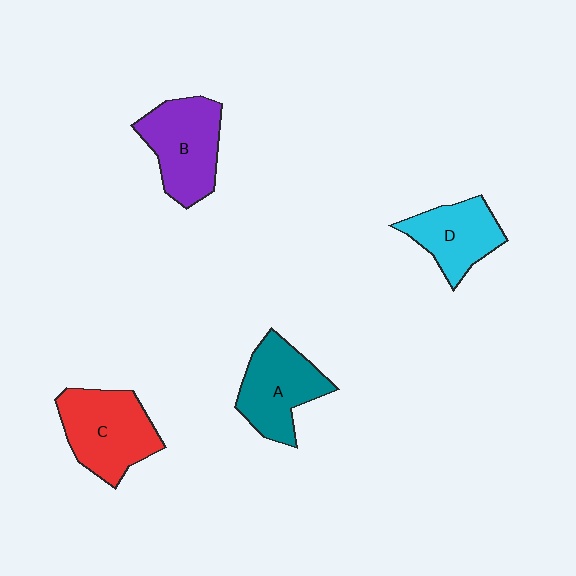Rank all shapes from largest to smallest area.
From largest to smallest: C (red), B (purple), A (teal), D (cyan).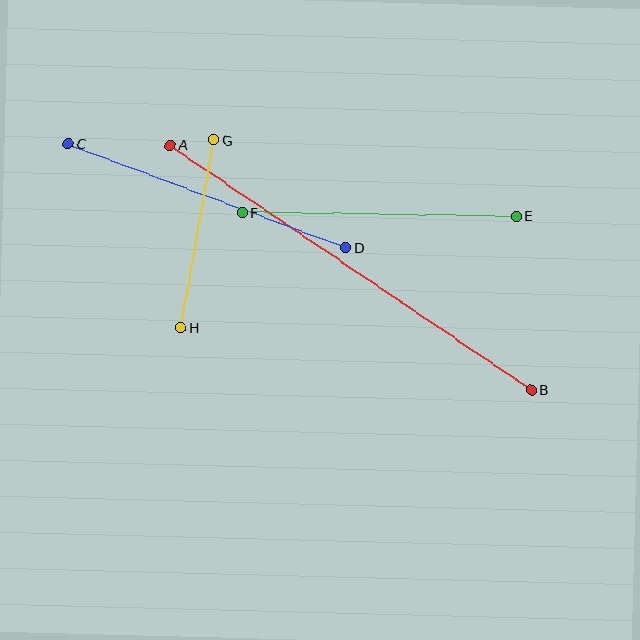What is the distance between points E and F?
The distance is approximately 274 pixels.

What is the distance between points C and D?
The distance is approximately 296 pixels.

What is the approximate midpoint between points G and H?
The midpoint is at approximately (197, 234) pixels.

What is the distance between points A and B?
The distance is approximately 436 pixels.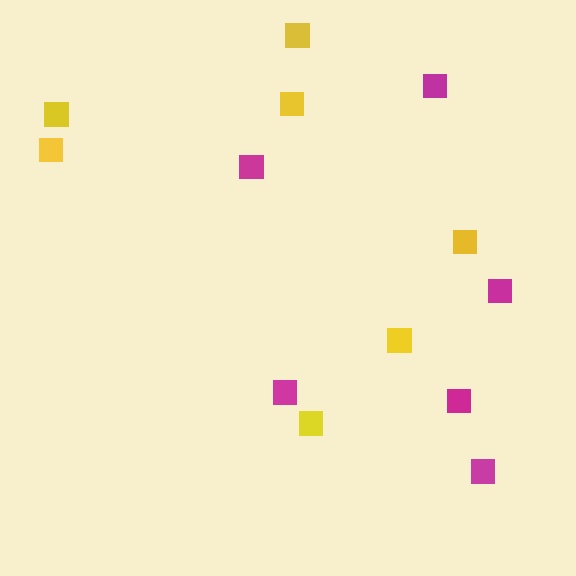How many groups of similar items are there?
There are 2 groups: one group of magenta squares (6) and one group of yellow squares (7).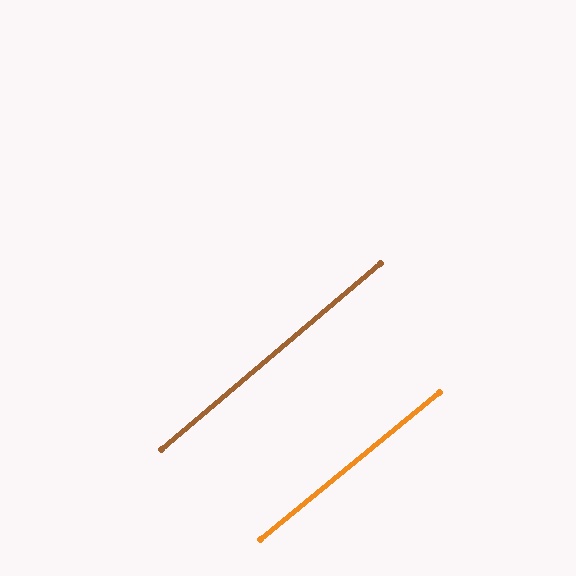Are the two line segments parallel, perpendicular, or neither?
Parallel — their directions differ by only 0.9°.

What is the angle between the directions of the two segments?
Approximately 1 degree.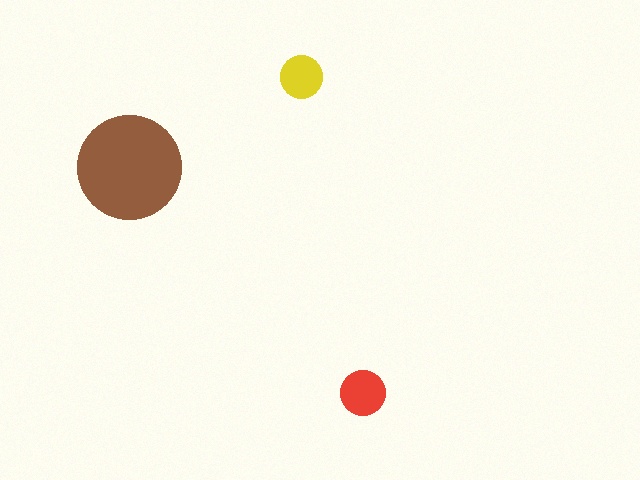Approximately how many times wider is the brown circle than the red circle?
About 2.5 times wider.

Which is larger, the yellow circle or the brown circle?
The brown one.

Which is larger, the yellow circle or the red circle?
The red one.